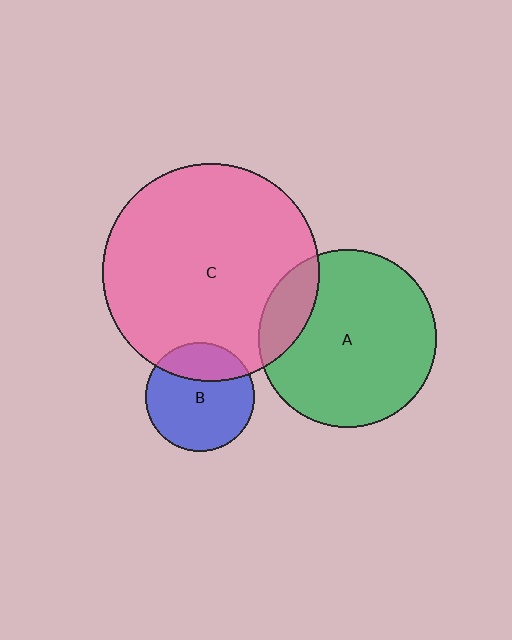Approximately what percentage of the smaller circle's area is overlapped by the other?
Approximately 15%.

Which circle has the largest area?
Circle C (pink).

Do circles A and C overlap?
Yes.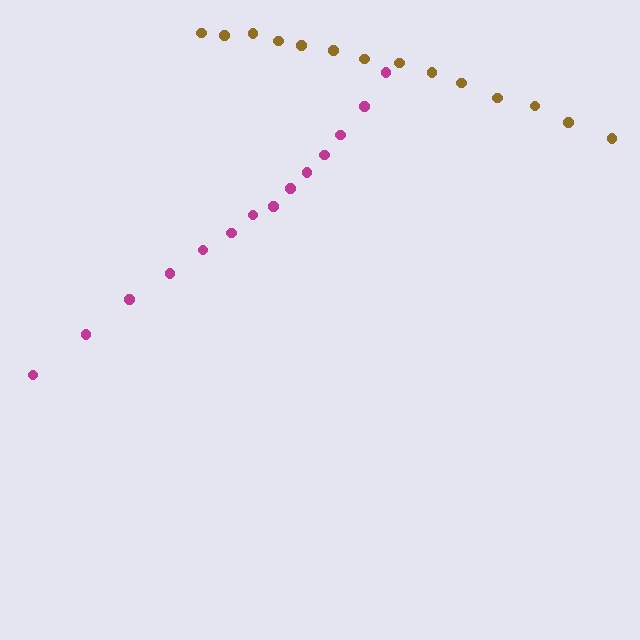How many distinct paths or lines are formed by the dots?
There are 2 distinct paths.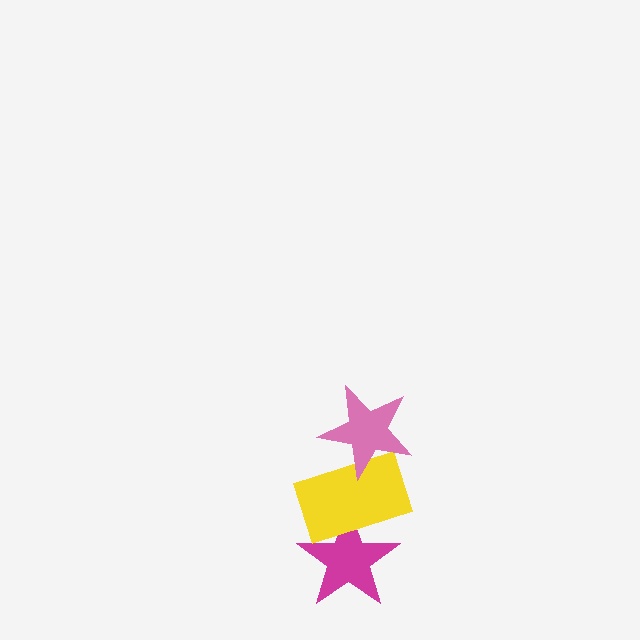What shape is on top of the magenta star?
The yellow rectangle is on top of the magenta star.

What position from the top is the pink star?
The pink star is 1st from the top.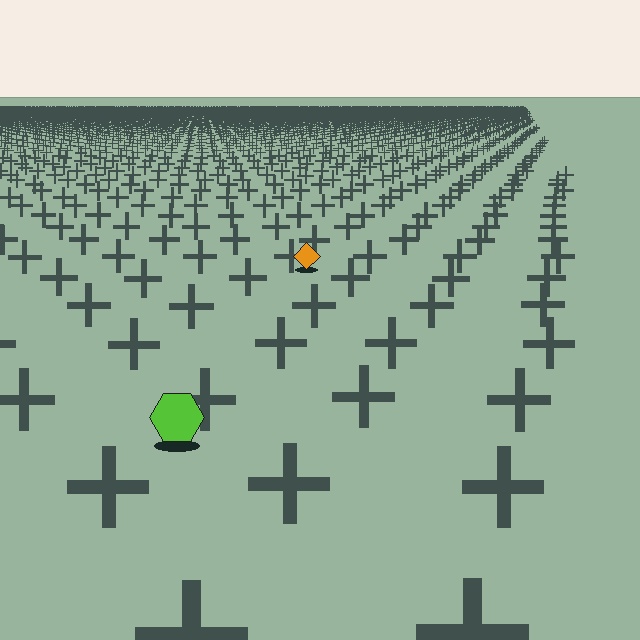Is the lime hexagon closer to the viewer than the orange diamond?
Yes. The lime hexagon is closer — you can tell from the texture gradient: the ground texture is coarser near it.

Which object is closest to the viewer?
The lime hexagon is closest. The texture marks near it are larger and more spread out.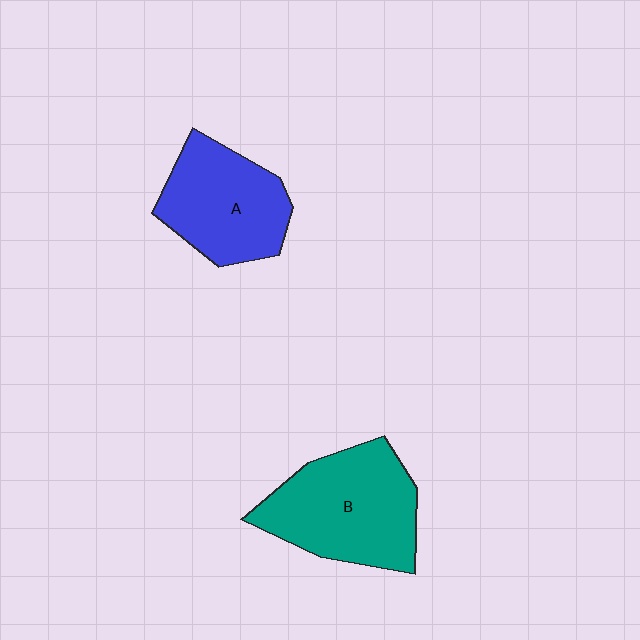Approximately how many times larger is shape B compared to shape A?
Approximately 1.2 times.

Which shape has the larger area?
Shape B (teal).